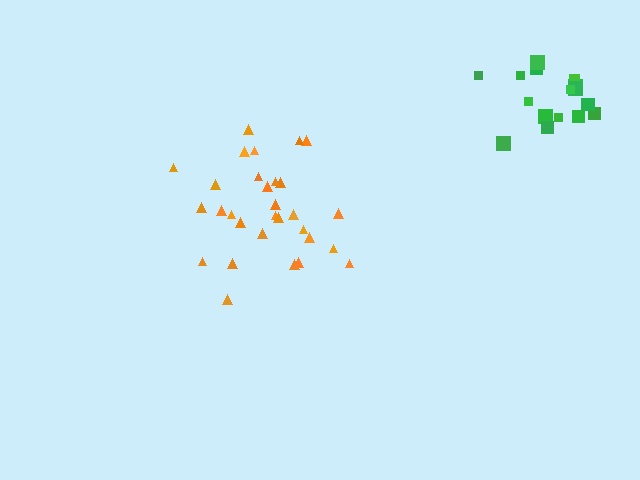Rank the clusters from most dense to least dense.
green, orange.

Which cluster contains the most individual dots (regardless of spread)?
Orange (30).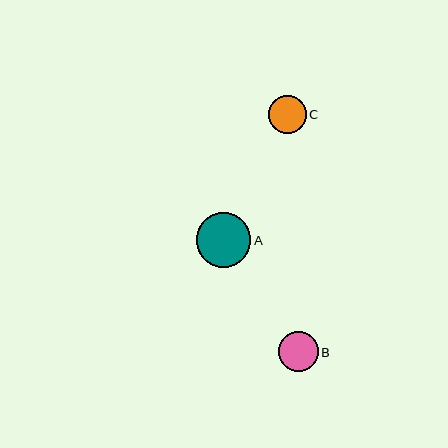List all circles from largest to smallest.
From largest to smallest: A, B, C.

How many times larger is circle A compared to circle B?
Circle A is approximately 1.4 times the size of circle B.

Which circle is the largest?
Circle A is the largest with a size of approximately 54 pixels.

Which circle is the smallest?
Circle C is the smallest with a size of approximately 37 pixels.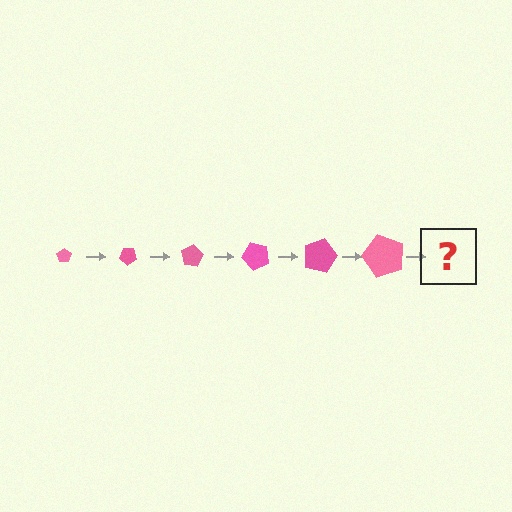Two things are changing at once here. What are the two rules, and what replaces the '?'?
The two rules are that the pentagon grows larger each step and it rotates 40 degrees each step. The '?' should be a pentagon, larger than the previous one and rotated 240 degrees from the start.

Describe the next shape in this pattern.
It should be a pentagon, larger than the previous one and rotated 240 degrees from the start.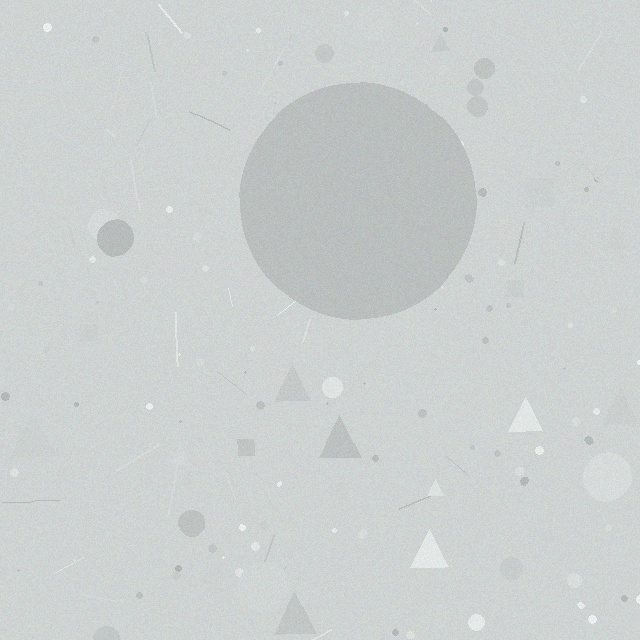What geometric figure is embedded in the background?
A circle is embedded in the background.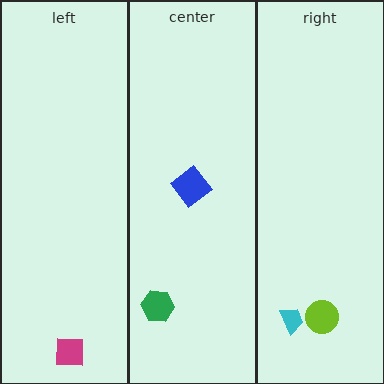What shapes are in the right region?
The lime circle, the cyan trapezoid.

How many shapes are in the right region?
2.